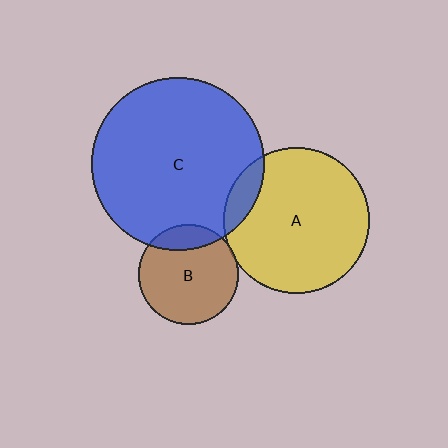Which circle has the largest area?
Circle C (blue).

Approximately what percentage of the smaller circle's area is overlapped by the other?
Approximately 5%.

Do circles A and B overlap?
Yes.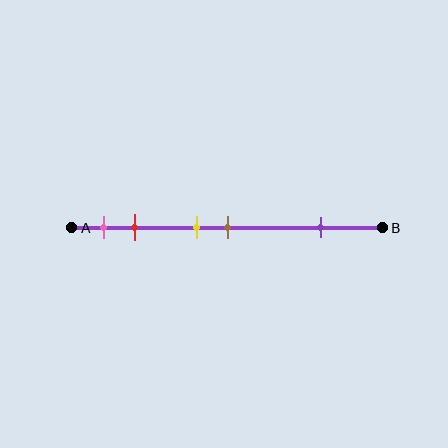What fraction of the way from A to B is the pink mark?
The pink mark is approximately 10% (0.1) of the way from A to B.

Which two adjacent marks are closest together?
The yellow and brown marks are the closest adjacent pair.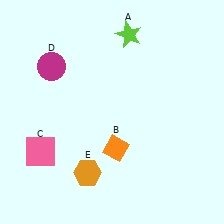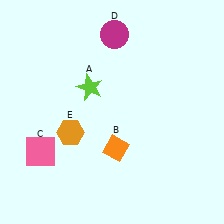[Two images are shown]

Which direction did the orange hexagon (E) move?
The orange hexagon (E) moved up.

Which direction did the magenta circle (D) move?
The magenta circle (D) moved right.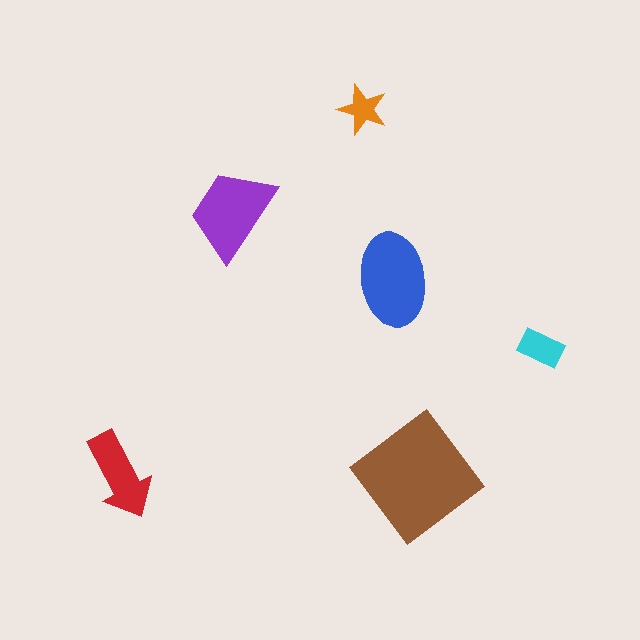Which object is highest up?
The orange star is topmost.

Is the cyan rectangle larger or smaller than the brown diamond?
Smaller.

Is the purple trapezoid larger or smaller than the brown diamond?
Smaller.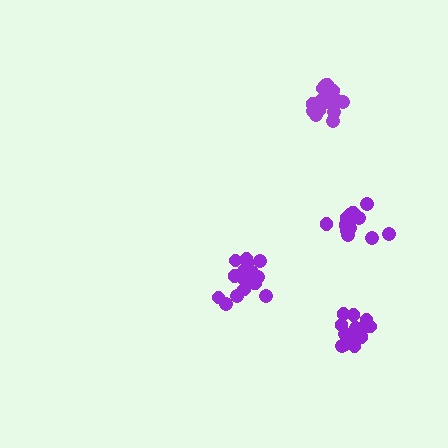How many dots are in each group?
Group 1: 15 dots, Group 2: 16 dots, Group 3: 18 dots, Group 4: 16 dots (65 total).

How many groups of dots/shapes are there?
There are 4 groups.